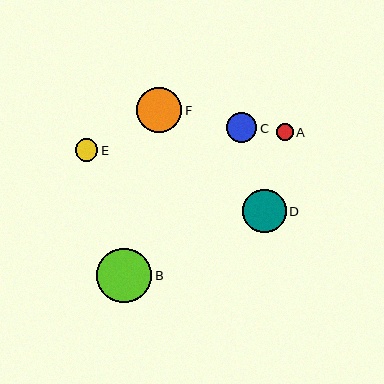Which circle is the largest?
Circle B is the largest with a size of approximately 55 pixels.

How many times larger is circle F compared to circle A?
Circle F is approximately 2.7 times the size of circle A.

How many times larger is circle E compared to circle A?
Circle E is approximately 1.3 times the size of circle A.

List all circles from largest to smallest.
From largest to smallest: B, F, D, C, E, A.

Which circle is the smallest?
Circle A is the smallest with a size of approximately 17 pixels.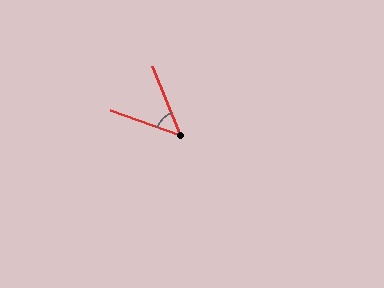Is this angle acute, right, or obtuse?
It is acute.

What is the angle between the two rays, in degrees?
Approximately 47 degrees.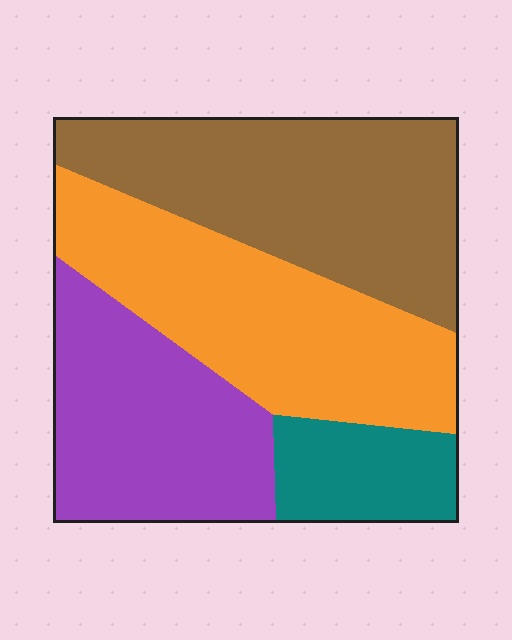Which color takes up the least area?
Teal, at roughly 10%.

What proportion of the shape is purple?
Purple takes up about one quarter (1/4) of the shape.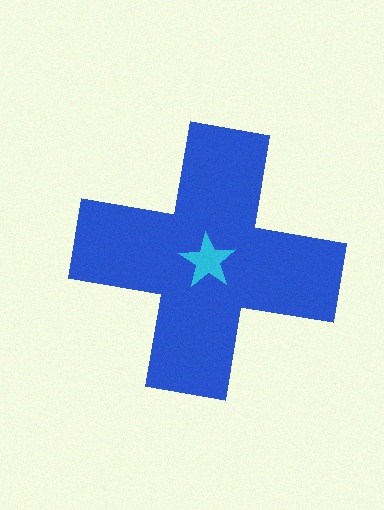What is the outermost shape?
The blue cross.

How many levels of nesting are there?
2.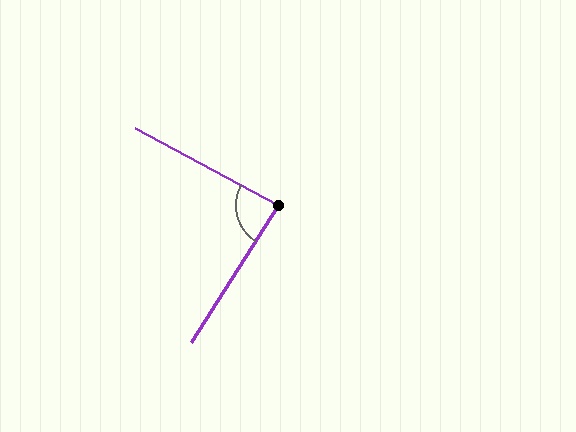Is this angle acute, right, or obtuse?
It is approximately a right angle.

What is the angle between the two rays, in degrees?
Approximately 86 degrees.